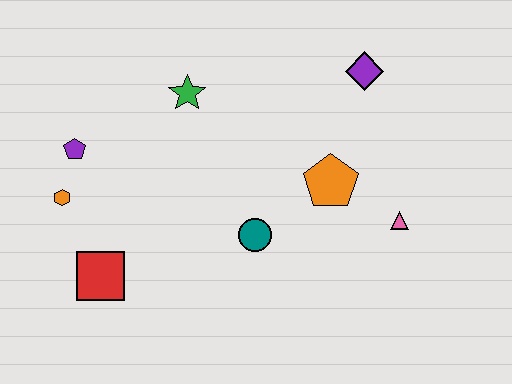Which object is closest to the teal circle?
The orange pentagon is closest to the teal circle.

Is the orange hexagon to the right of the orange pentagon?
No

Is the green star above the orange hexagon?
Yes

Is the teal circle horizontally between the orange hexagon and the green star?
No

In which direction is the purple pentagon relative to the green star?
The purple pentagon is to the left of the green star.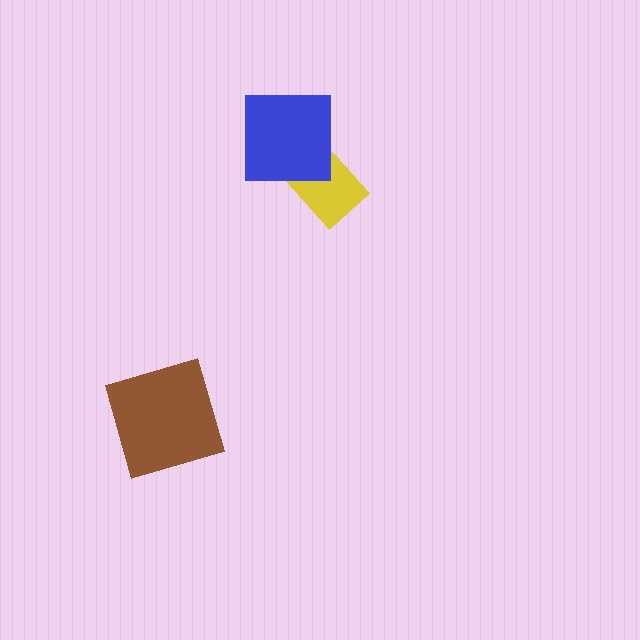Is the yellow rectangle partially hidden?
Yes, it is partially covered by another shape.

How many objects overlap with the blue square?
1 object overlaps with the blue square.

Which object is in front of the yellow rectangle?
The blue square is in front of the yellow rectangle.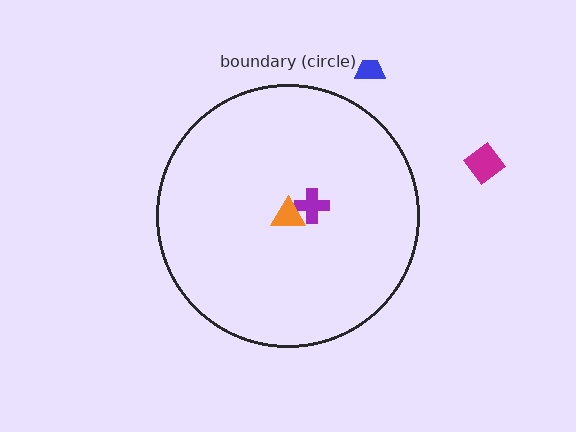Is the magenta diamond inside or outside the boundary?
Outside.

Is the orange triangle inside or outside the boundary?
Inside.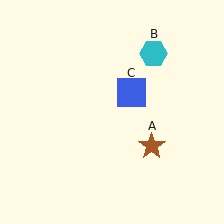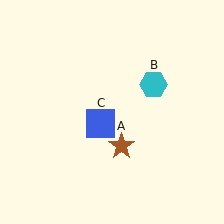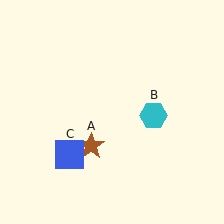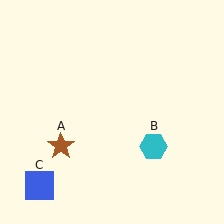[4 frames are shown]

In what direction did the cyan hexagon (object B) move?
The cyan hexagon (object B) moved down.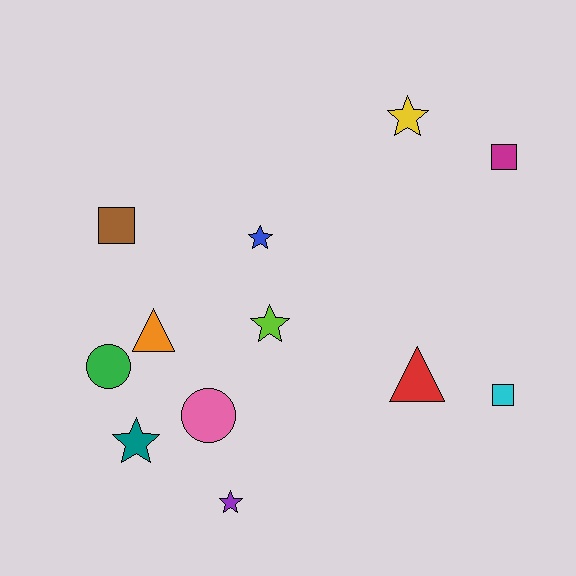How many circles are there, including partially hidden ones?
There are 2 circles.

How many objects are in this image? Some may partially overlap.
There are 12 objects.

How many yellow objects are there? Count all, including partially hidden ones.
There is 1 yellow object.